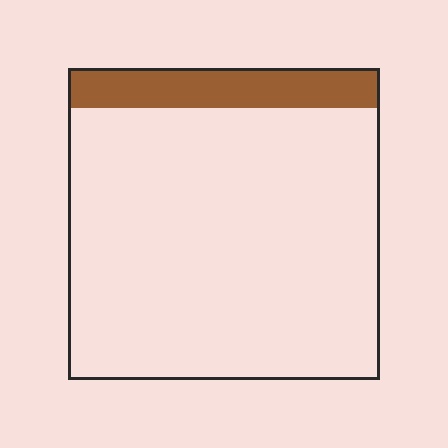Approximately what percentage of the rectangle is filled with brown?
Approximately 15%.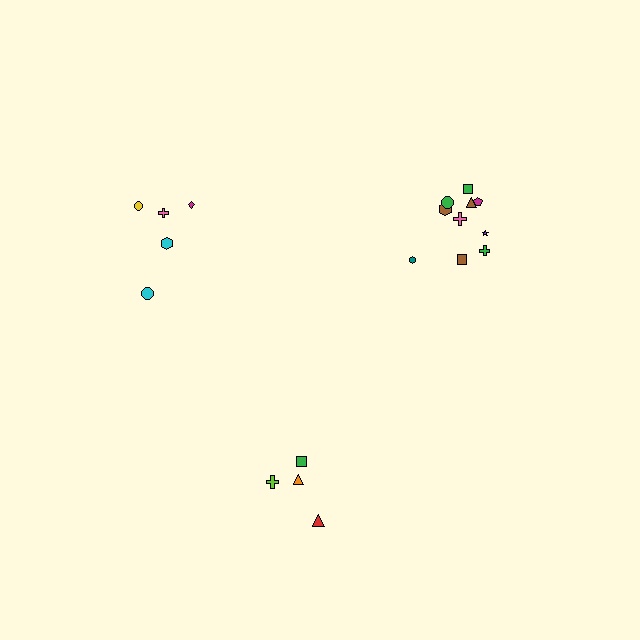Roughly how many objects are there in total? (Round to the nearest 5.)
Roughly 20 objects in total.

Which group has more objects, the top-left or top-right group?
The top-right group.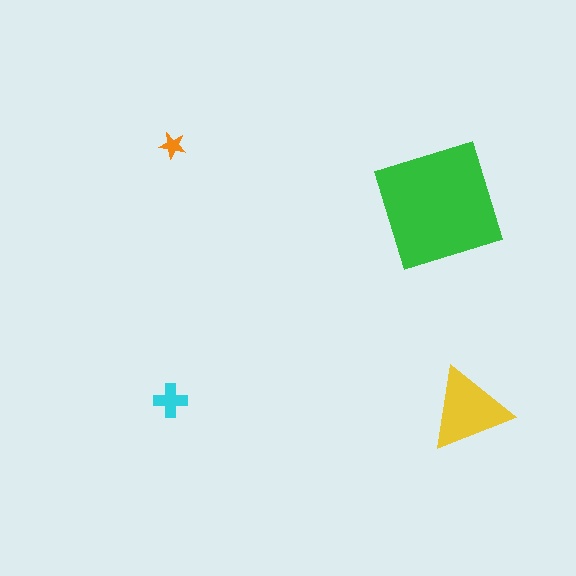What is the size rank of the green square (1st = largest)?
1st.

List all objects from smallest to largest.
The orange star, the cyan cross, the yellow triangle, the green square.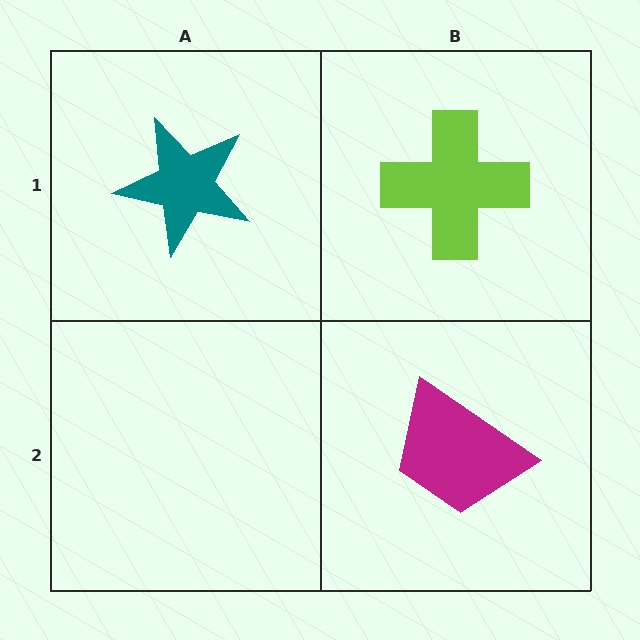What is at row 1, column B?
A lime cross.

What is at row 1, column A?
A teal star.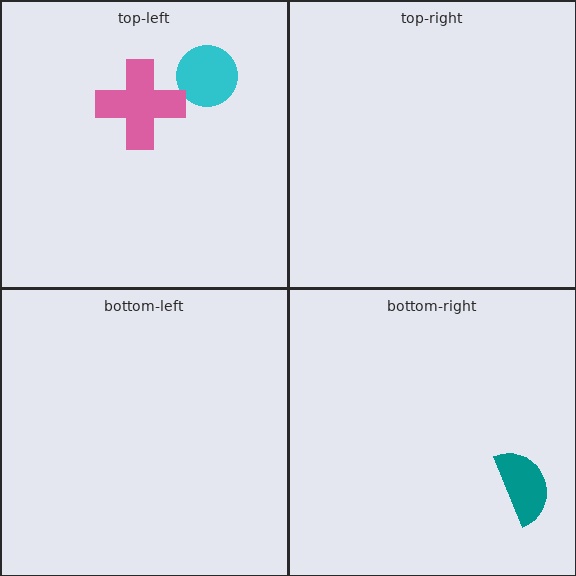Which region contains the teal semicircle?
The bottom-right region.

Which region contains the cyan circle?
The top-left region.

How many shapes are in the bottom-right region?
1.